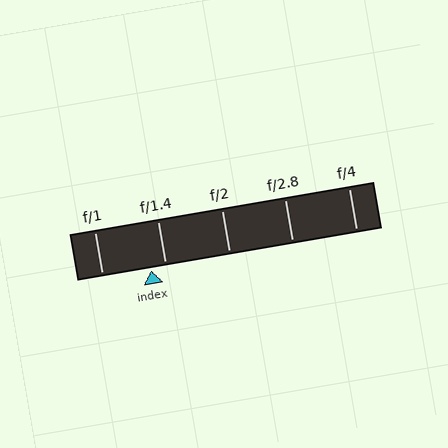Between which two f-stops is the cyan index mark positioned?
The index mark is between f/1 and f/1.4.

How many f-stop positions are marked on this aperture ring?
There are 5 f-stop positions marked.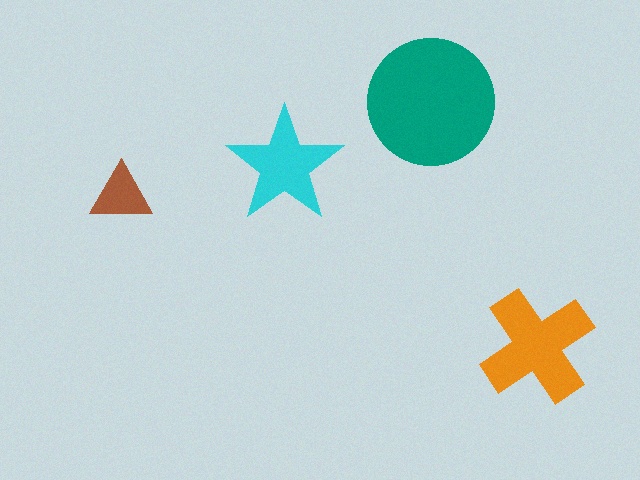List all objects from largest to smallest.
The teal circle, the orange cross, the cyan star, the brown triangle.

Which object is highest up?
The teal circle is topmost.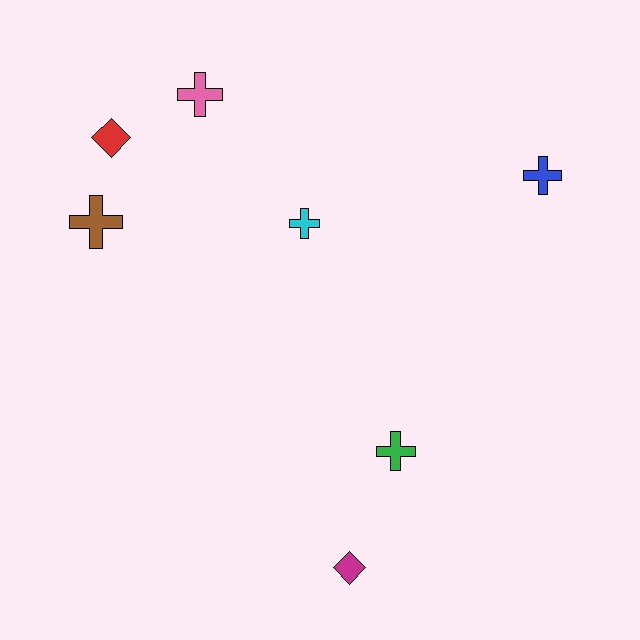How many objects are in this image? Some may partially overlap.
There are 7 objects.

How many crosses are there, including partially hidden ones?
There are 5 crosses.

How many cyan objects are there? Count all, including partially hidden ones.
There is 1 cyan object.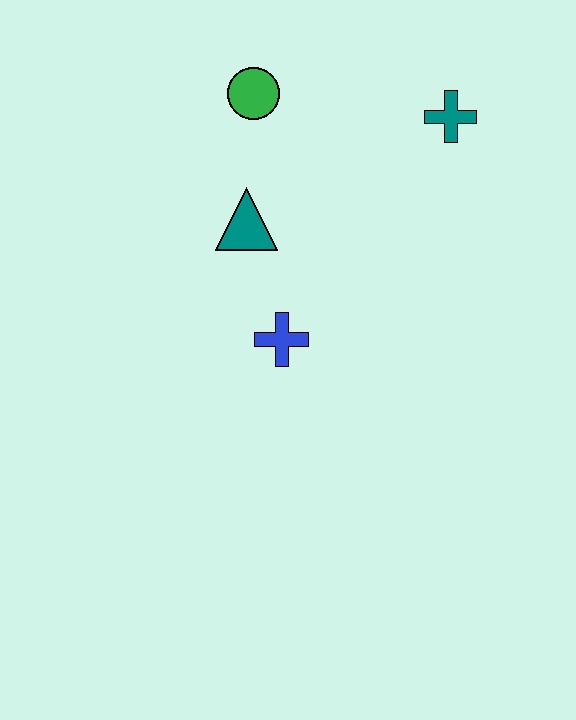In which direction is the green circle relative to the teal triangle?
The green circle is above the teal triangle.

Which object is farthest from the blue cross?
The teal cross is farthest from the blue cross.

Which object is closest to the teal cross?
The green circle is closest to the teal cross.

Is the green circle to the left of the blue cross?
Yes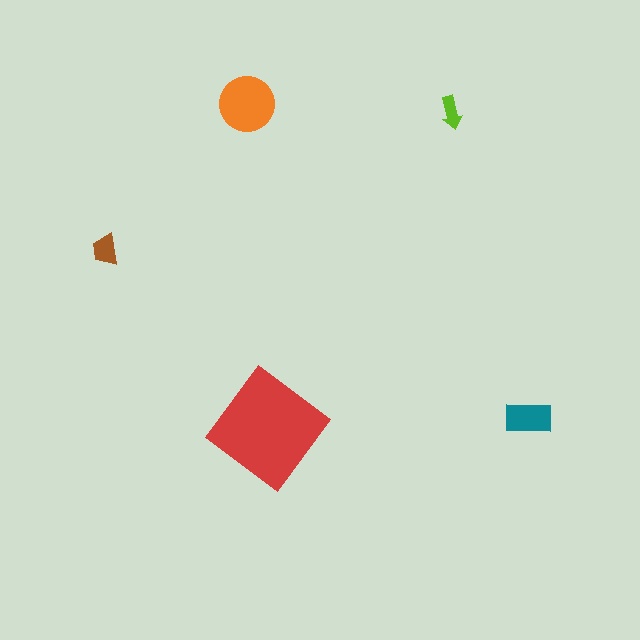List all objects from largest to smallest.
The red diamond, the orange circle, the teal rectangle, the brown trapezoid, the lime arrow.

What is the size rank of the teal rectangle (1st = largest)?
3rd.